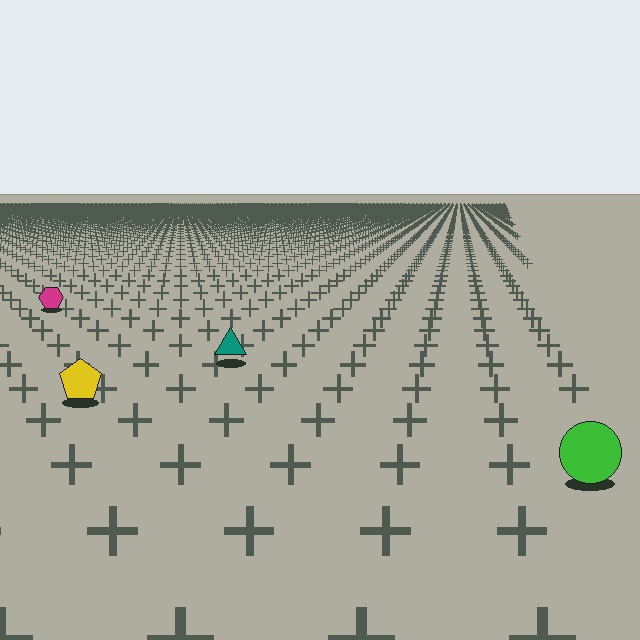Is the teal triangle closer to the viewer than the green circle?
No. The green circle is closer — you can tell from the texture gradient: the ground texture is coarser near it.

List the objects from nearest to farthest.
From nearest to farthest: the green circle, the yellow pentagon, the teal triangle, the magenta hexagon.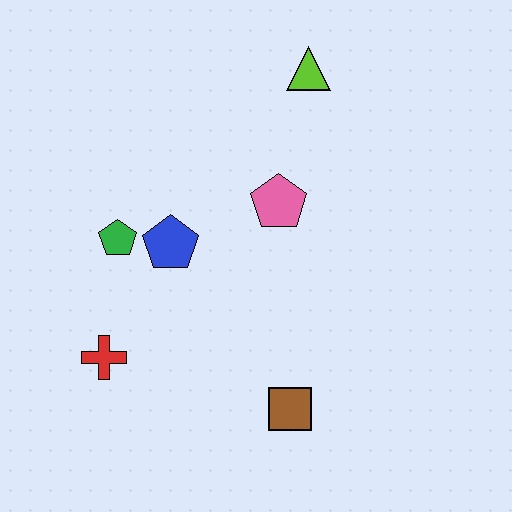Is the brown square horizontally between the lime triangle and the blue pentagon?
Yes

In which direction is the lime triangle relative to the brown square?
The lime triangle is above the brown square.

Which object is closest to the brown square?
The red cross is closest to the brown square.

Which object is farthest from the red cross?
The lime triangle is farthest from the red cross.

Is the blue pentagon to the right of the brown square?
No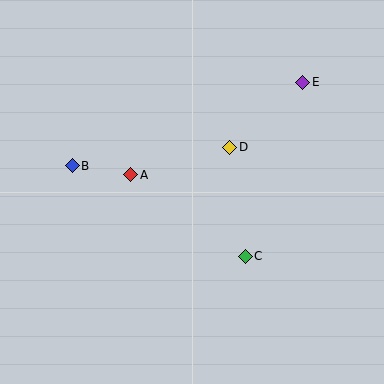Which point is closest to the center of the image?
Point D at (230, 148) is closest to the center.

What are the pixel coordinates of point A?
Point A is at (131, 175).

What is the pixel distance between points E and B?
The distance between E and B is 245 pixels.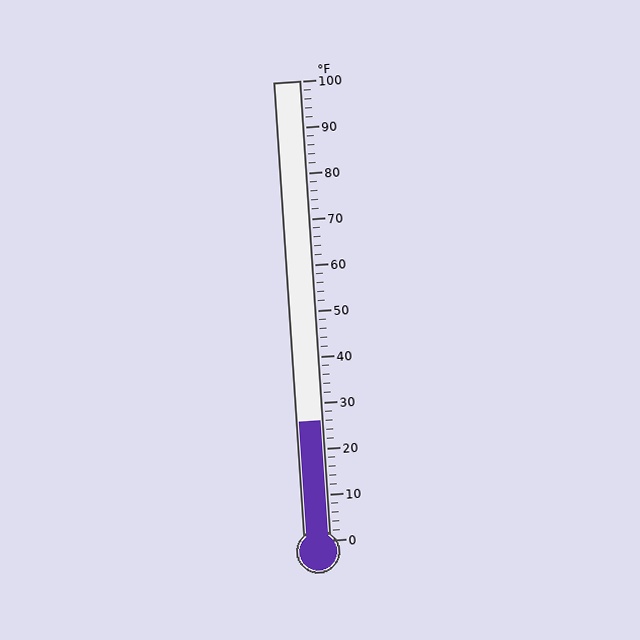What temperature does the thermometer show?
The thermometer shows approximately 26°F.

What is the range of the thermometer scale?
The thermometer scale ranges from 0°F to 100°F.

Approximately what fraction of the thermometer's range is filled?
The thermometer is filled to approximately 25% of its range.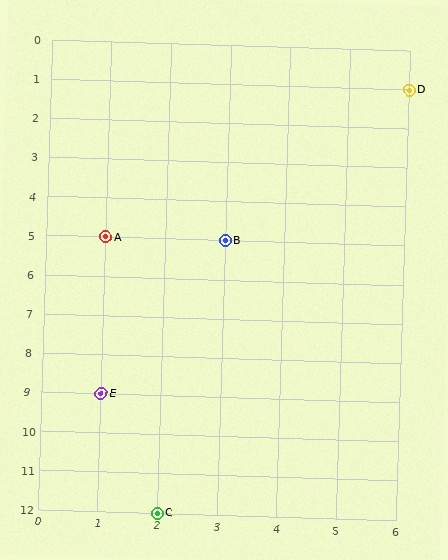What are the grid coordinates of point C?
Point C is at grid coordinates (2, 12).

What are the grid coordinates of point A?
Point A is at grid coordinates (1, 5).